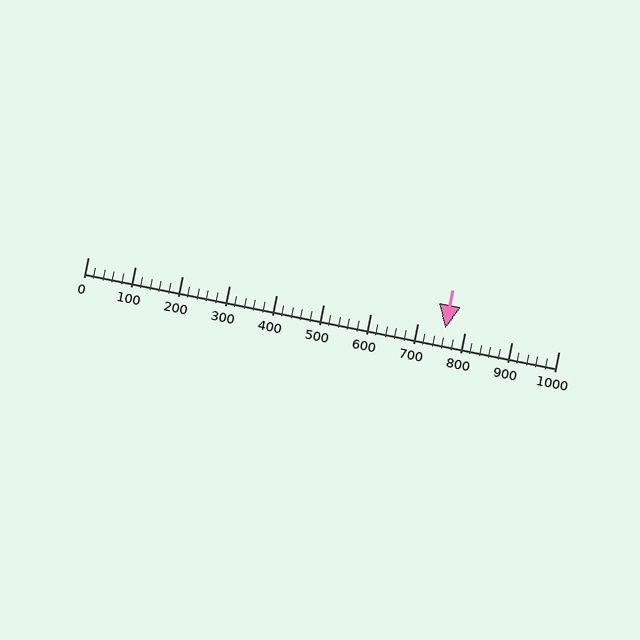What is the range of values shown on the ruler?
The ruler shows values from 0 to 1000.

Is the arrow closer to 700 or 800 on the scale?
The arrow is closer to 800.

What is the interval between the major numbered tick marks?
The major tick marks are spaced 100 units apart.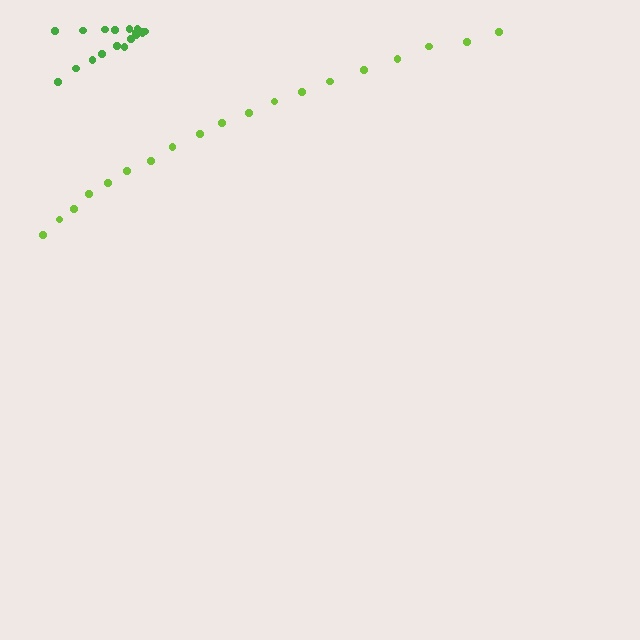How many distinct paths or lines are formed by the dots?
There are 2 distinct paths.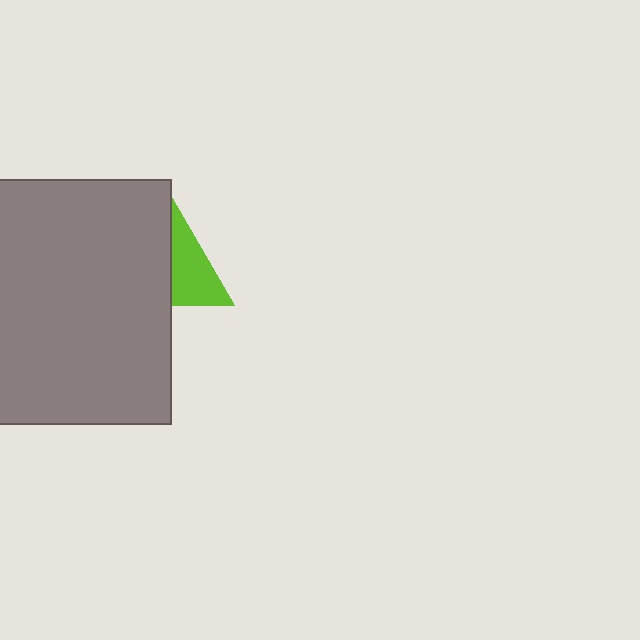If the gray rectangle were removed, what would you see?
You would see the complete lime triangle.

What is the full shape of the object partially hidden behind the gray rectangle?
The partially hidden object is a lime triangle.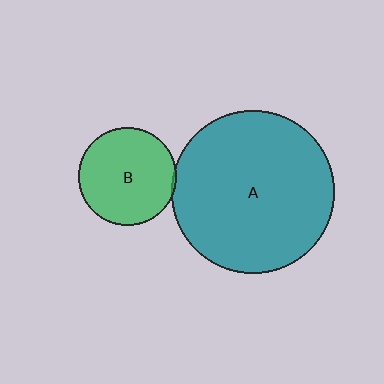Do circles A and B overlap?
Yes.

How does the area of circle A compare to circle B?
Approximately 2.8 times.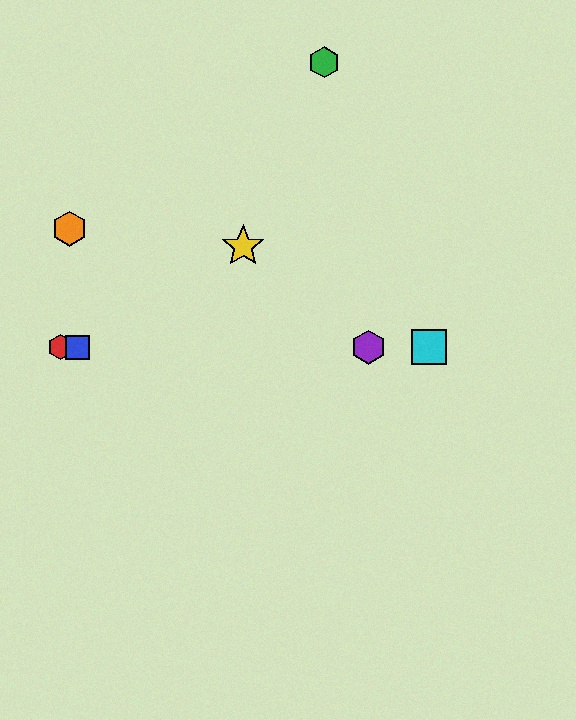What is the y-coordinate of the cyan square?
The cyan square is at y≈347.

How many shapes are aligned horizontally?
4 shapes (the red hexagon, the blue square, the purple hexagon, the cyan square) are aligned horizontally.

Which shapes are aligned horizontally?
The red hexagon, the blue square, the purple hexagon, the cyan square are aligned horizontally.